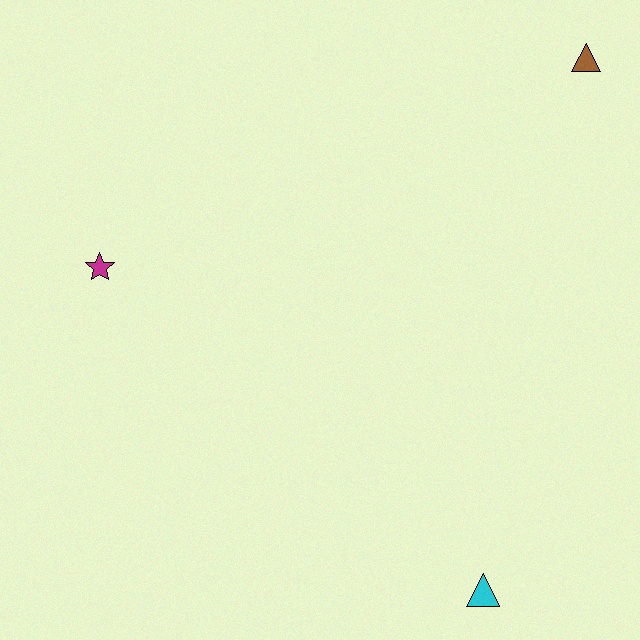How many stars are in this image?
There is 1 star.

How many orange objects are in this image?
There are no orange objects.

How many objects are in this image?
There are 3 objects.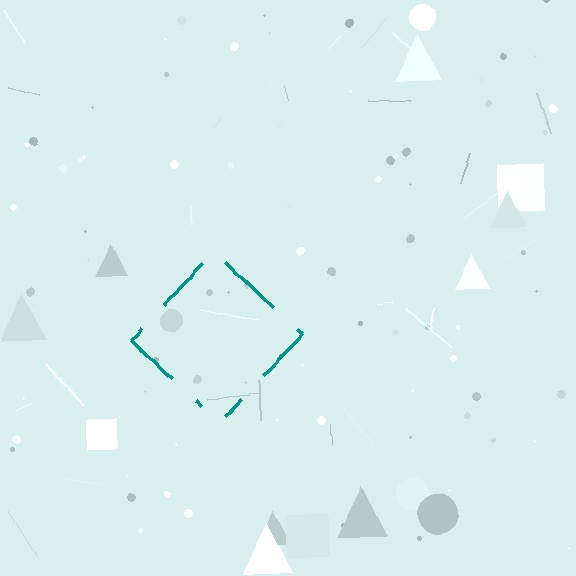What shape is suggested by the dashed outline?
The dashed outline suggests a diamond.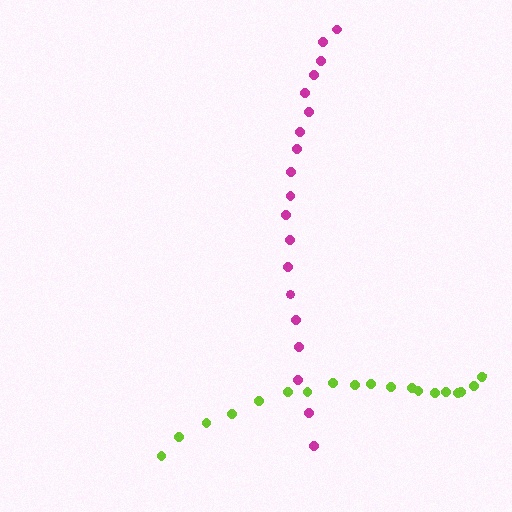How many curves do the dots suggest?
There are 2 distinct paths.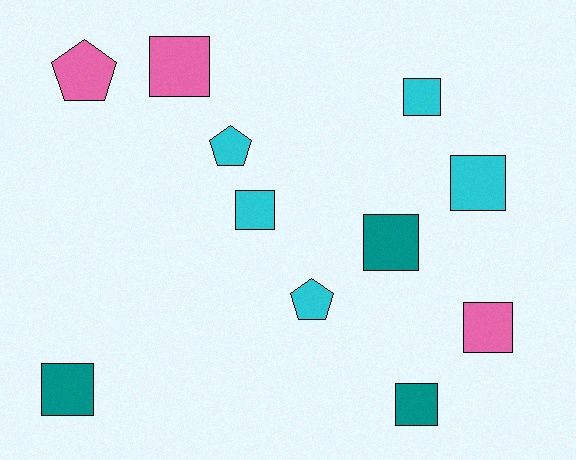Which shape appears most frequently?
Square, with 8 objects.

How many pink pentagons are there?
There is 1 pink pentagon.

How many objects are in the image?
There are 11 objects.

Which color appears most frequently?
Cyan, with 5 objects.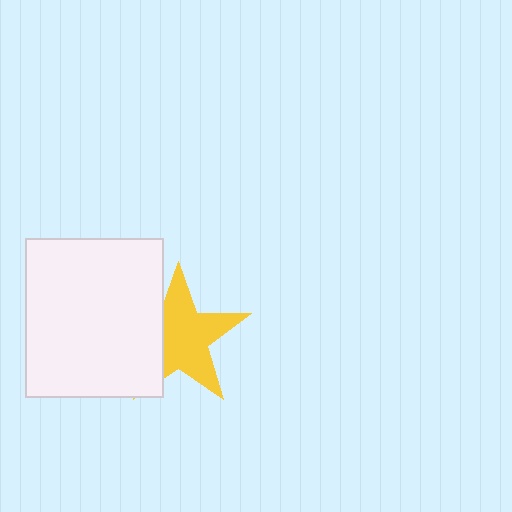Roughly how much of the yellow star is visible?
Most of it is visible (roughly 70%).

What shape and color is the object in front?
The object in front is a white rectangle.